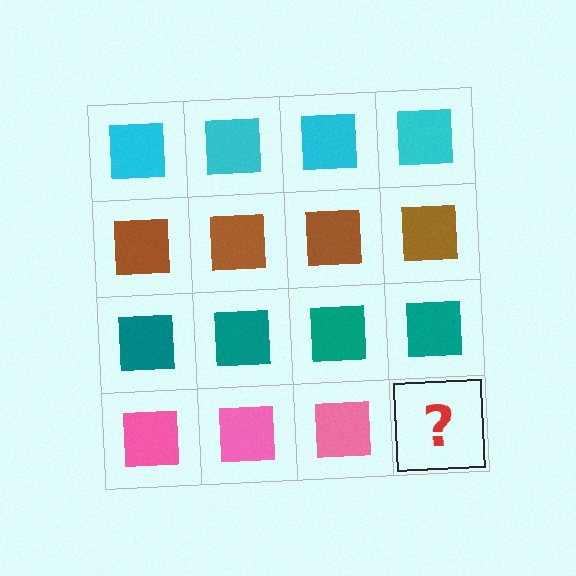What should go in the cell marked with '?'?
The missing cell should contain a pink square.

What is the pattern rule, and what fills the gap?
The rule is that each row has a consistent color. The gap should be filled with a pink square.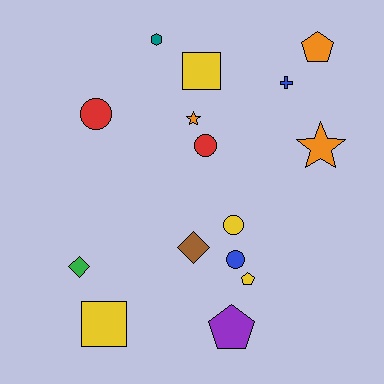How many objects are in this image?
There are 15 objects.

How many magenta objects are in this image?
There are no magenta objects.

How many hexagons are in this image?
There is 1 hexagon.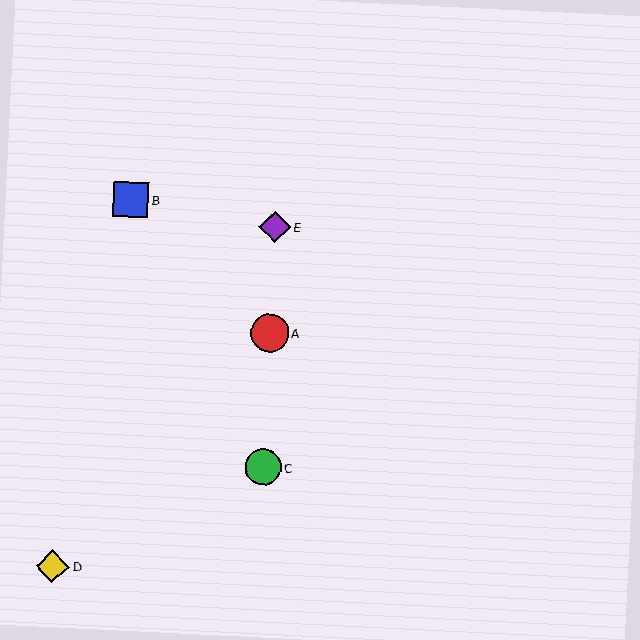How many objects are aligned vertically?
3 objects (A, C, E) are aligned vertically.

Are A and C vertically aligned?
Yes, both are at x≈270.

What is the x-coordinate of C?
Object C is at x≈263.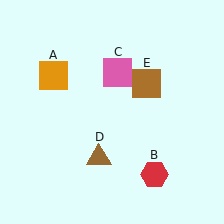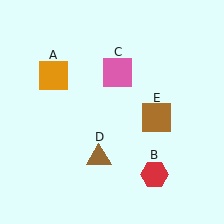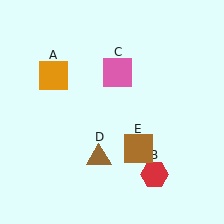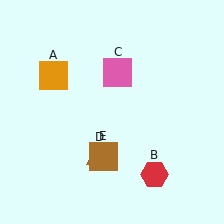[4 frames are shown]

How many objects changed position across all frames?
1 object changed position: brown square (object E).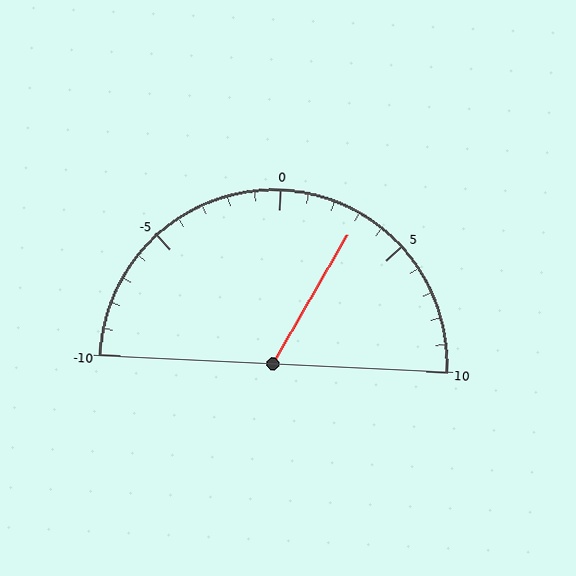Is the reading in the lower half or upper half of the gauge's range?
The reading is in the upper half of the range (-10 to 10).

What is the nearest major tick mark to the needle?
The nearest major tick mark is 5.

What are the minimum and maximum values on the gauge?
The gauge ranges from -10 to 10.